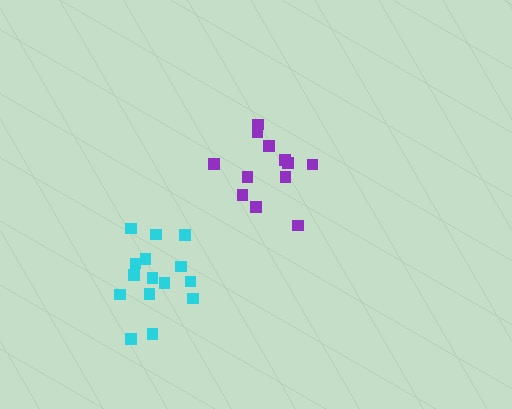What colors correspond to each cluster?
The clusters are colored: cyan, purple.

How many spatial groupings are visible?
There are 2 spatial groupings.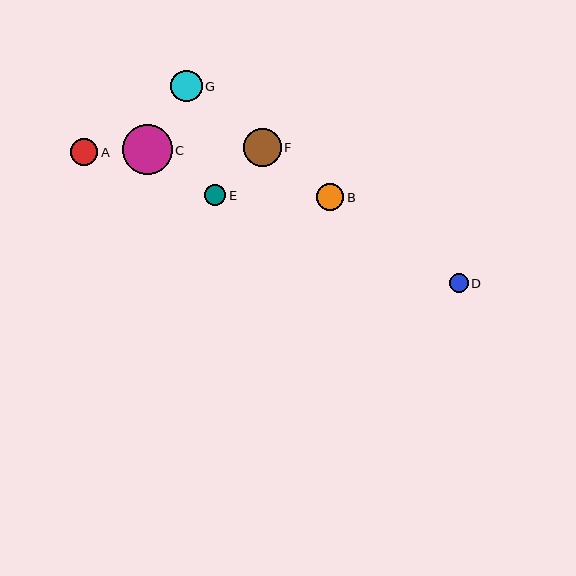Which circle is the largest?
Circle C is the largest with a size of approximately 50 pixels.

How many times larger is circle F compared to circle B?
Circle F is approximately 1.4 times the size of circle B.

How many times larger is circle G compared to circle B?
Circle G is approximately 1.2 times the size of circle B.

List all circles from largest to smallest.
From largest to smallest: C, F, G, A, B, E, D.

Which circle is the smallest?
Circle D is the smallest with a size of approximately 19 pixels.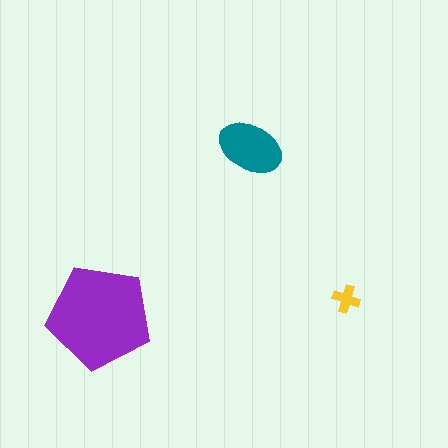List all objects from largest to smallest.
The purple pentagon, the teal ellipse, the yellow cross.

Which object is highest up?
The teal ellipse is topmost.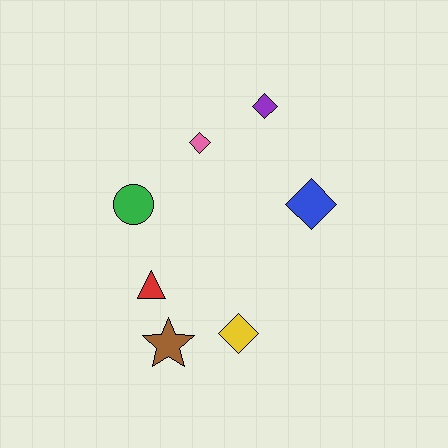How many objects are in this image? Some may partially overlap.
There are 7 objects.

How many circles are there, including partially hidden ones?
There is 1 circle.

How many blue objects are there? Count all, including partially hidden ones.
There is 1 blue object.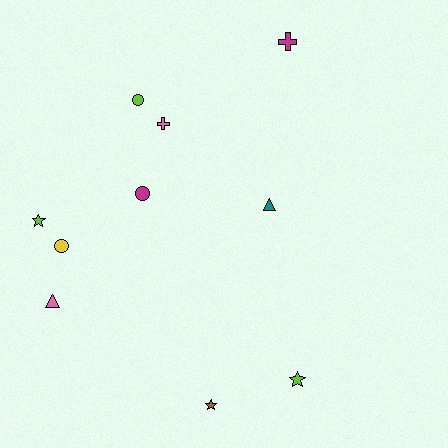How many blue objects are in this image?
There are no blue objects.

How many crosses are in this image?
There are 2 crosses.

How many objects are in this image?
There are 10 objects.